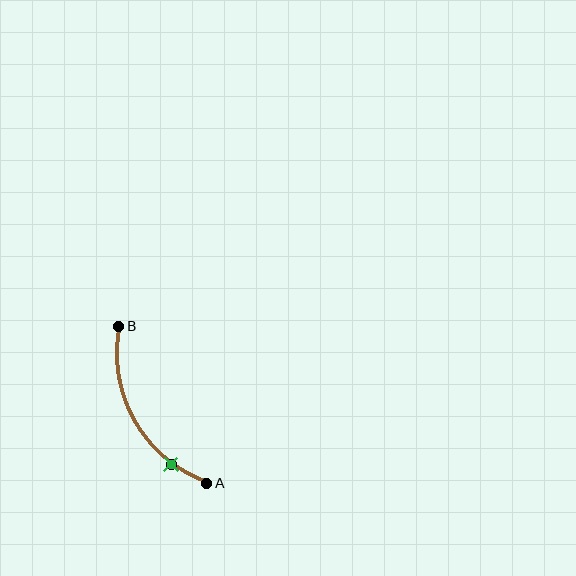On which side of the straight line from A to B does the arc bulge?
The arc bulges to the left of the straight line connecting A and B.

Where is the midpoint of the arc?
The arc midpoint is the point on the curve farthest from the straight line joining A and B. It sits to the left of that line.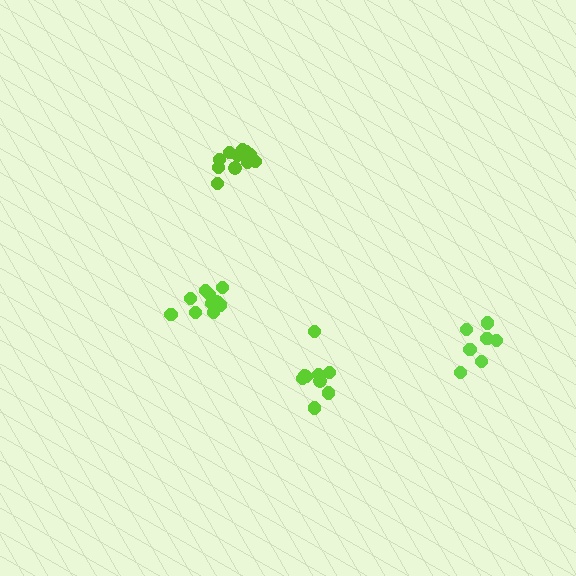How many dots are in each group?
Group 1: 11 dots, Group 2: 10 dots, Group 3: 7 dots, Group 4: 9 dots (37 total).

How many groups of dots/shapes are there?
There are 4 groups.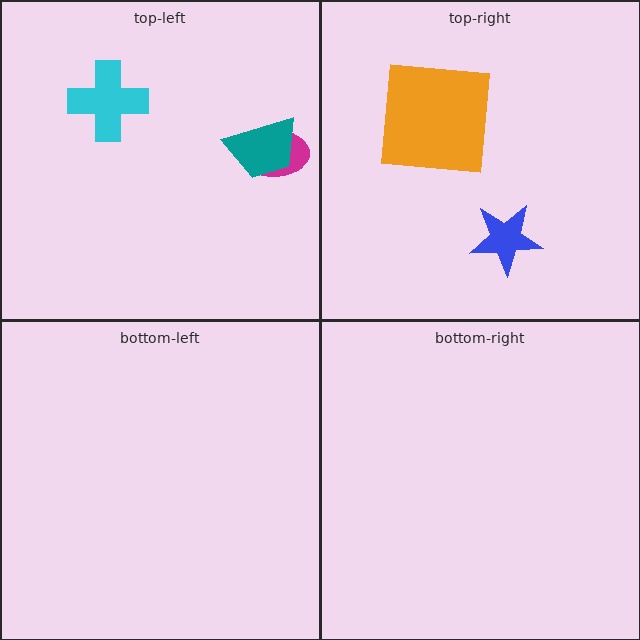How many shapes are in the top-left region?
3.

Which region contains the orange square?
The top-right region.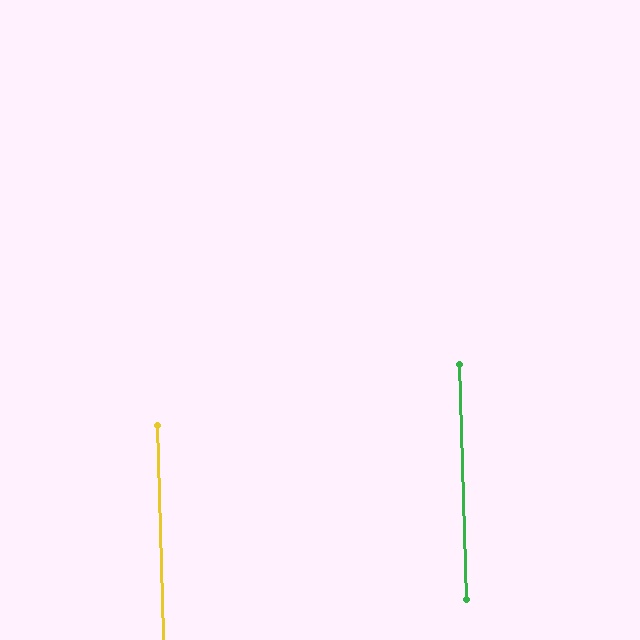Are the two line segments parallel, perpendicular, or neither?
Parallel — their directions differ by only 0.1°.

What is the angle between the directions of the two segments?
Approximately 0 degrees.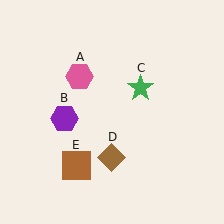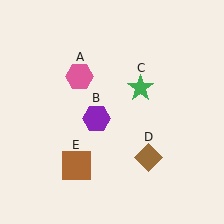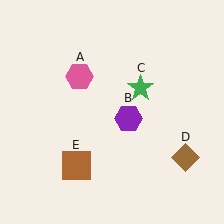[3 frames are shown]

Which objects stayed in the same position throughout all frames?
Pink hexagon (object A) and green star (object C) and brown square (object E) remained stationary.